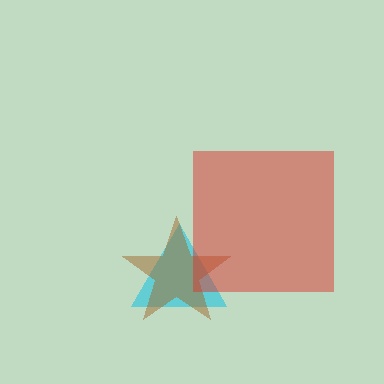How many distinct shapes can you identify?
There are 3 distinct shapes: a cyan triangle, a brown star, a red square.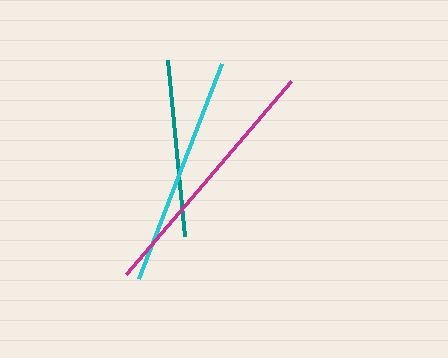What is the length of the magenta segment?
The magenta segment is approximately 254 pixels long.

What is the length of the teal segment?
The teal segment is approximately 177 pixels long.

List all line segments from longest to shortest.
From longest to shortest: magenta, cyan, teal.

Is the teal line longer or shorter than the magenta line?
The magenta line is longer than the teal line.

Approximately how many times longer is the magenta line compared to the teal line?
The magenta line is approximately 1.4 times the length of the teal line.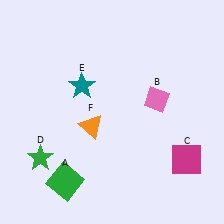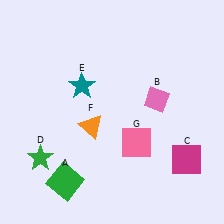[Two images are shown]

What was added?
A pink square (G) was added in Image 2.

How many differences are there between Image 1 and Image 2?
There is 1 difference between the two images.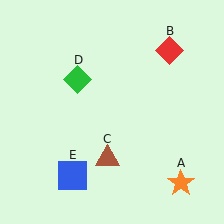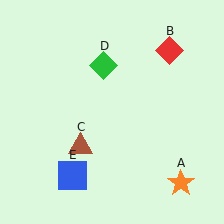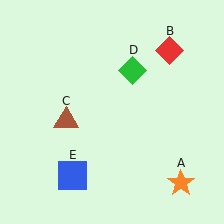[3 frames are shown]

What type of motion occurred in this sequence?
The brown triangle (object C), green diamond (object D) rotated clockwise around the center of the scene.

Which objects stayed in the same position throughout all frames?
Orange star (object A) and red diamond (object B) and blue square (object E) remained stationary.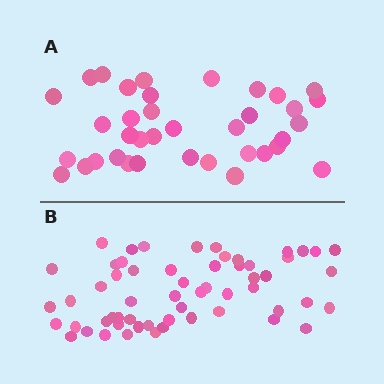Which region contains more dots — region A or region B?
Region B (the bottom region) has more dots.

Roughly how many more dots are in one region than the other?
Region B has approximately 20 more dots than region A.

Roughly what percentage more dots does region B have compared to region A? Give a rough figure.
About 55% more.